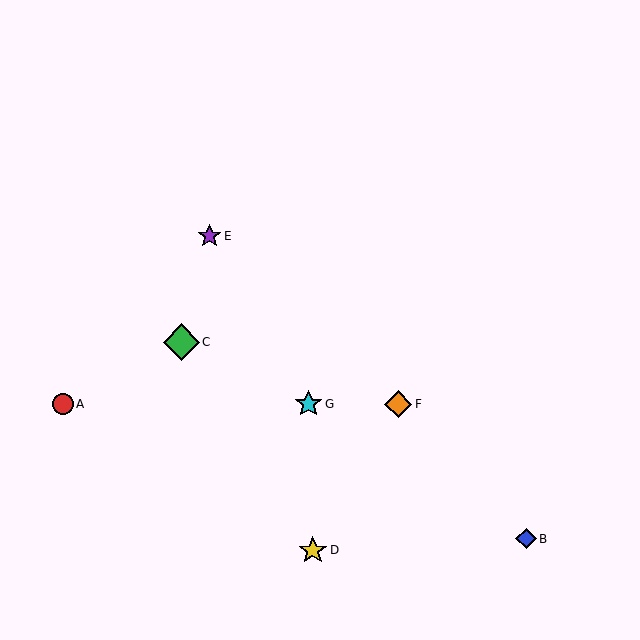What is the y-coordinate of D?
Object D is at y≈550.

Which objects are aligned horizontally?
Objects A, F, G are aligned horizontally.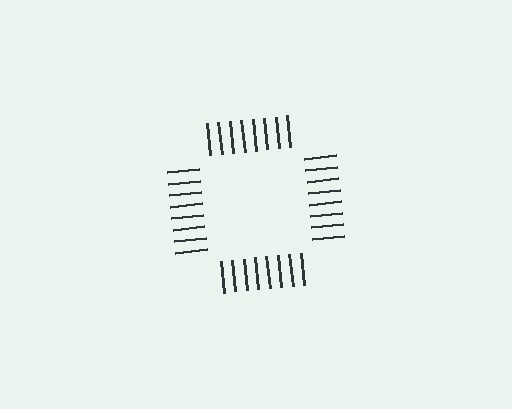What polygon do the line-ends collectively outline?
An illusory square — the line segments terminate on its edges but no continuous stroke is drawn.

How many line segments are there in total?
32 — 8 along each of the 4 edges.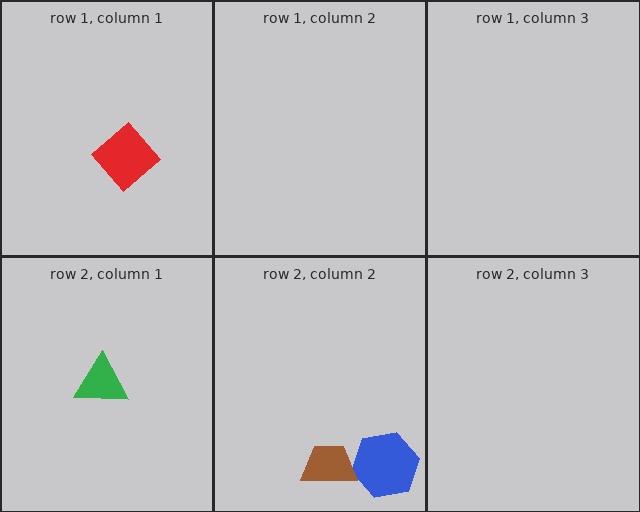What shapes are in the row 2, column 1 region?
The green triangle.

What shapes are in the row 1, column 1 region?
The red diamond.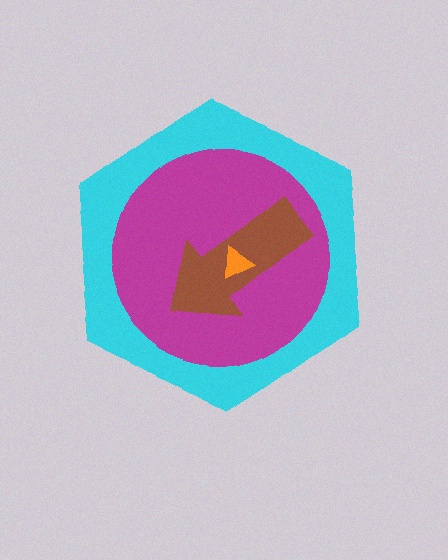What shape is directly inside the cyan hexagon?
The magenta circle.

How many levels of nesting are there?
4.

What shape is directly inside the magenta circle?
The brown arrow.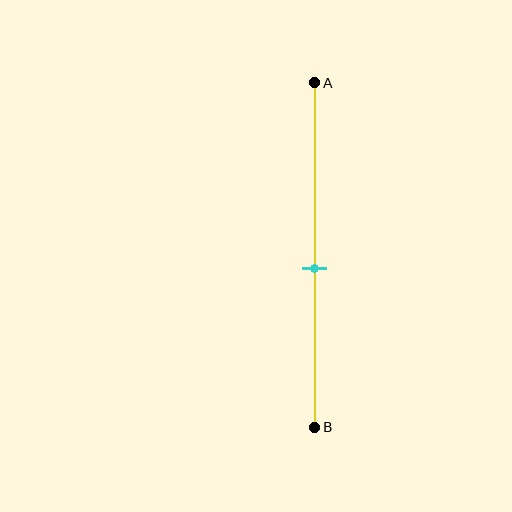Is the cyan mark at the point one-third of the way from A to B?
No, the mark is at about 55% from A, not at the 33% one-third point.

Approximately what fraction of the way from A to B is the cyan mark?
The cyan mark is approximately 55% of the way from A to B.